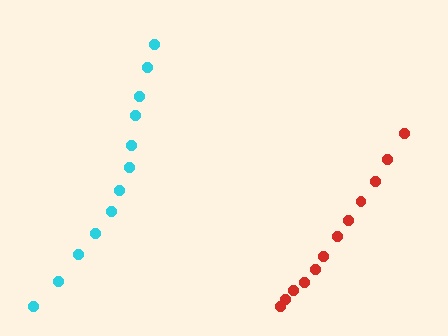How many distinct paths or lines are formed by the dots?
There are 2 distinct paths.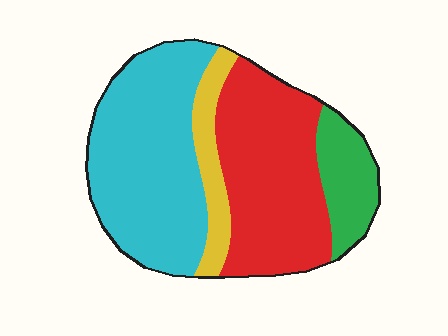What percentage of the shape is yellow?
Yellow takes up about one tenth (1/10) of the shape.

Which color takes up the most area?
Cyan, at roughly 40%.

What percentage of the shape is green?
Green covers roughly 10% of the shape.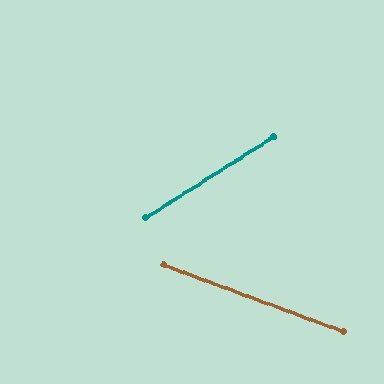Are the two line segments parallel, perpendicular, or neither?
Neither parallel nor perpendicular — they differ by about 53°.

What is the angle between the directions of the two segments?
Approximately 53 degrees.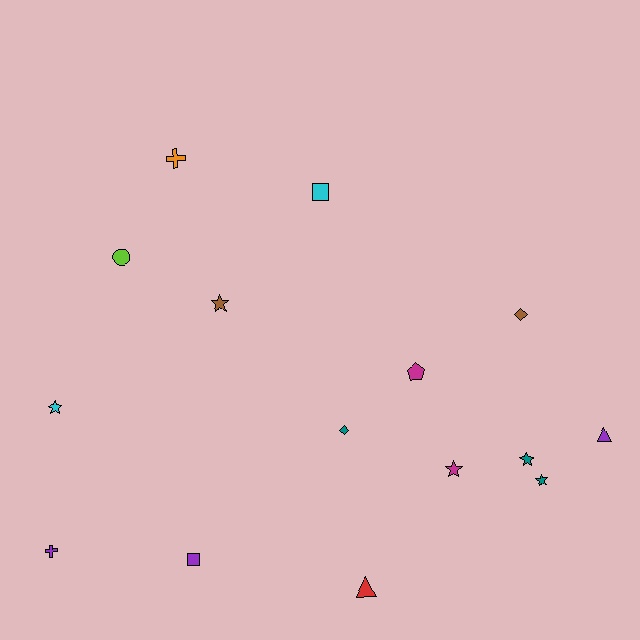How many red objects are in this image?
There is 1 red object.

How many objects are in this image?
There are 15 objects.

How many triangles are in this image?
There are 2 triangles.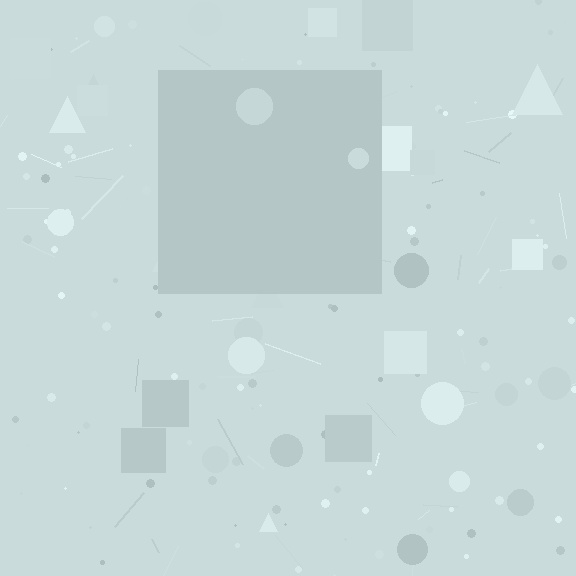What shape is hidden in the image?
A square is hidden in the image.